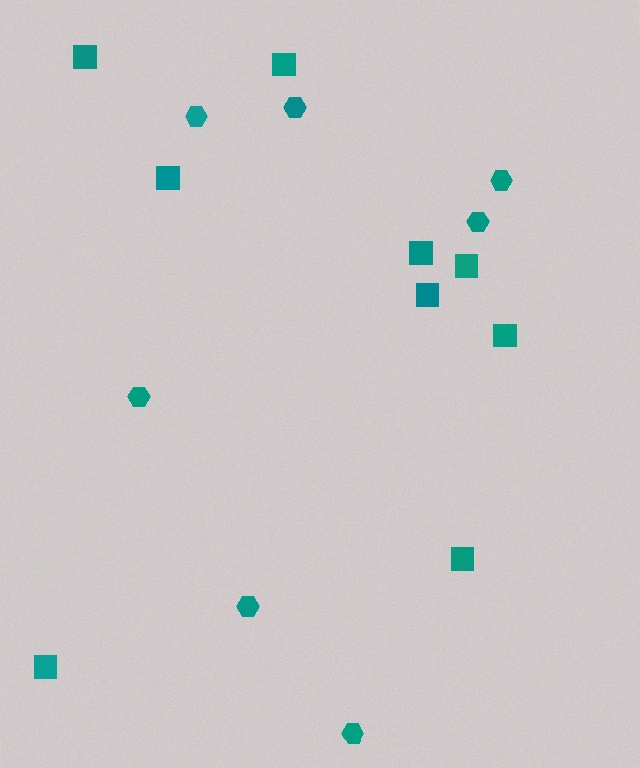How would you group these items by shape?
There are 2 groups: one group of hexagons (7) and one group of squares (9).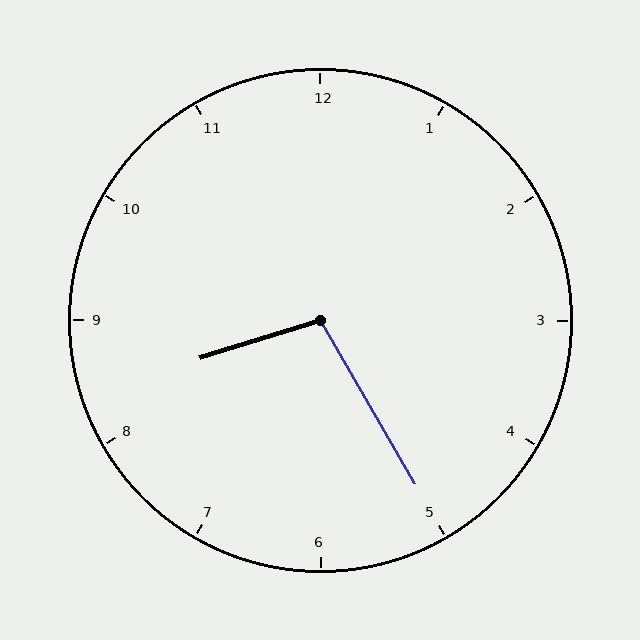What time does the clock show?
8:25.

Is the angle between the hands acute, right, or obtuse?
It is obtuse.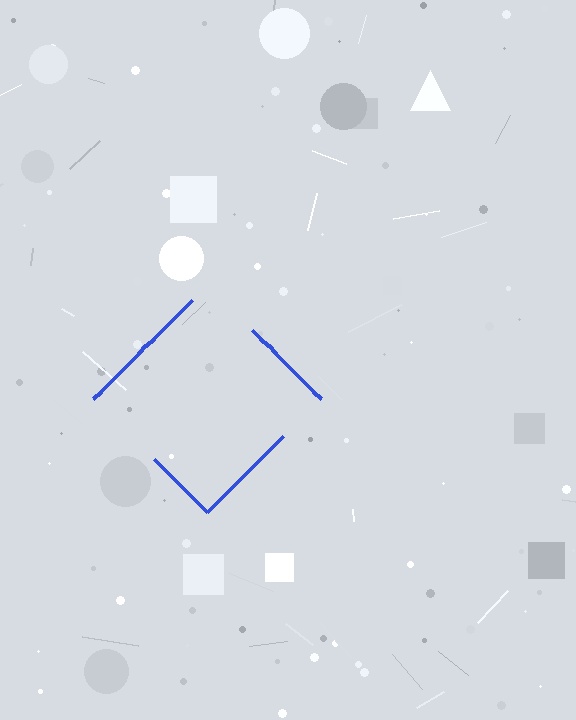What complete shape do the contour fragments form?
The contour fragments form a diamond.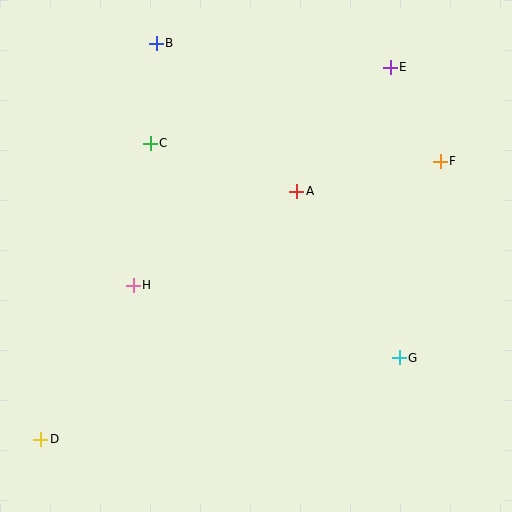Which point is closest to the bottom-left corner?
Point D is closest to the bottom-left corner.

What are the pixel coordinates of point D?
Point D is at (41, 439).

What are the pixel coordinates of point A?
Point A is at (297, 191).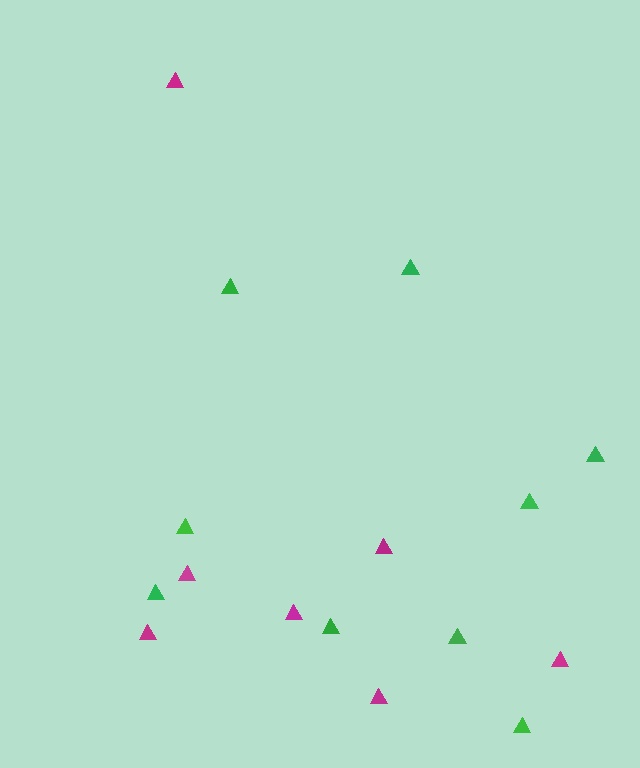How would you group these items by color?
There are 2 groups: one group of green triangles (9) and one group of magenta triangles (7).